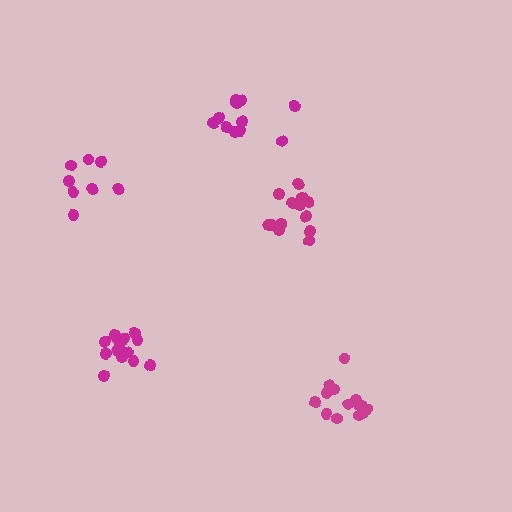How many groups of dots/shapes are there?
There are 5 groups.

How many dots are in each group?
Group 1: 8 dots, Group 2: 14 dots, Group 3: 14 dots, Group 4: 13 dots, Group 5: 11 dots (60 total).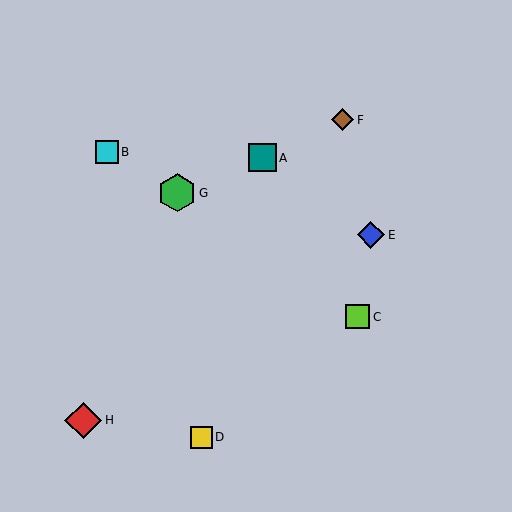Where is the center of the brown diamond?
The center of the brown diamond is at (343, 120).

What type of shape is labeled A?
Shape A is a teal square.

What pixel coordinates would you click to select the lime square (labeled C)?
Click at (358, 317) to select the lime square C.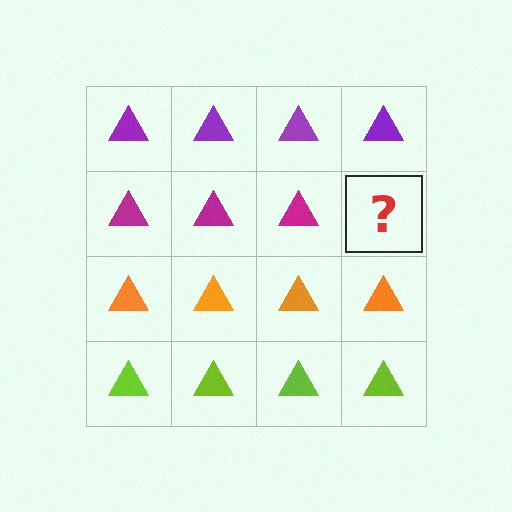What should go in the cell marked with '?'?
The missing cell should contain a magenta triangle.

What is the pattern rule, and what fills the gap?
The rule is that each row has a consistent color. The gap should be filled with a magenta triangle.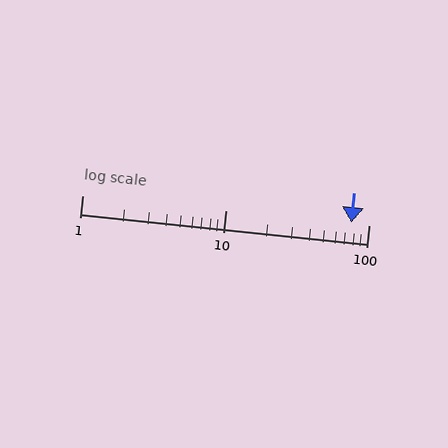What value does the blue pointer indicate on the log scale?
The pointer indicates approximately 75.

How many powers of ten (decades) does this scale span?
The scale spans 2 decades, from 1 to 100.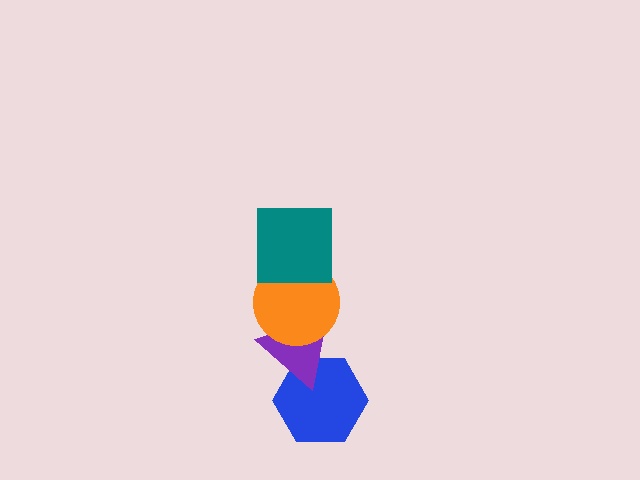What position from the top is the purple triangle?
The purple triangle is 3rd from the top.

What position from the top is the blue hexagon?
The blue hexagon is 4th from the top.